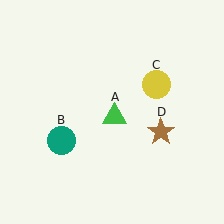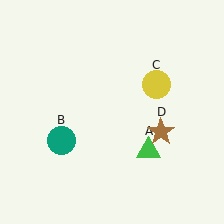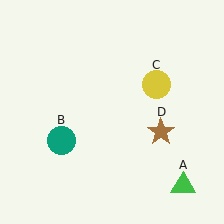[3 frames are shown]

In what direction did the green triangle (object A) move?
The green triangle (object A) moved down and to the right.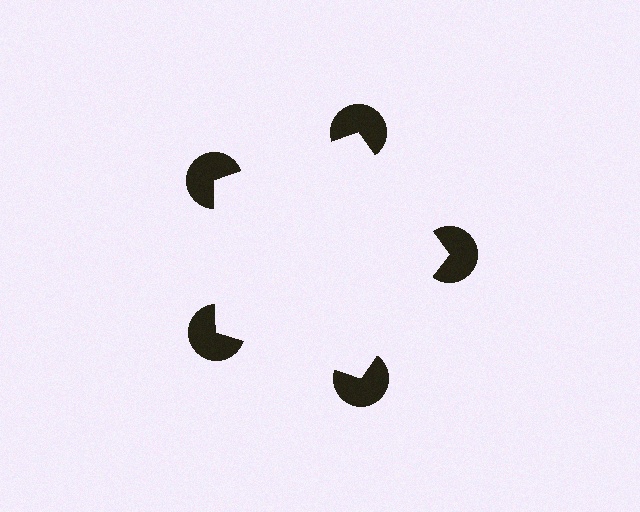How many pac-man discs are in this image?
There are 5 — one at each vertex of the illusory pentagon.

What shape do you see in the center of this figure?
An illusory pentagon — its edges are inferred from the aligned wedge cuts in the pac-man discs, not physically drawn.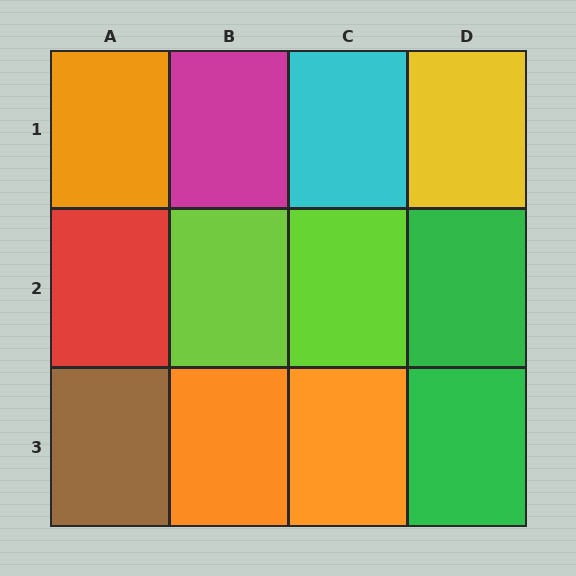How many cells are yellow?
1 cell is yellow.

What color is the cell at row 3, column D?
Green.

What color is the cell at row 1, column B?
Magenta.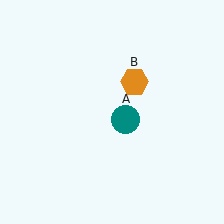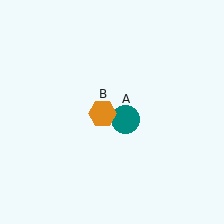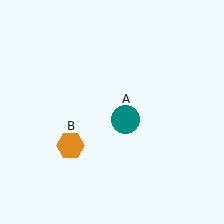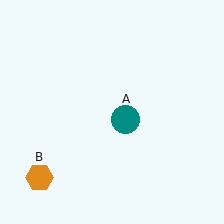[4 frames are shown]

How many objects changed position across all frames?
1 object changed position: orange hexagon (object B).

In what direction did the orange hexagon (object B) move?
The orange hexagon (object B) moved down and to the left.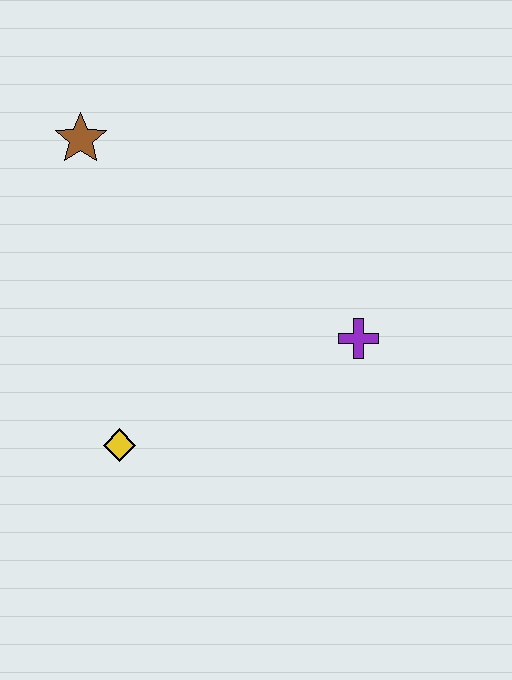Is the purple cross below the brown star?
Yes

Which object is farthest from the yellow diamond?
The brown star is farthest from the yellow diamond.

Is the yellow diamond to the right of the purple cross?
No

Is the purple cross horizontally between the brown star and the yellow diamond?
No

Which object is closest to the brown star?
The yellow diamond is closest to the brown star.